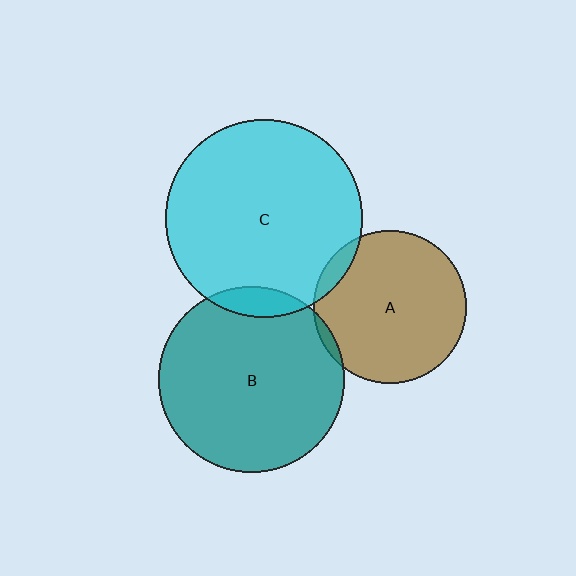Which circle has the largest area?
Circle C (cyan).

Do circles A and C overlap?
Yes.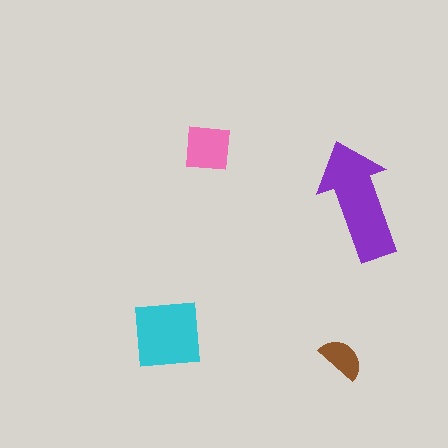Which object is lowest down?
The brown semicircle is bottommost.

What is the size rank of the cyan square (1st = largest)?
2nd.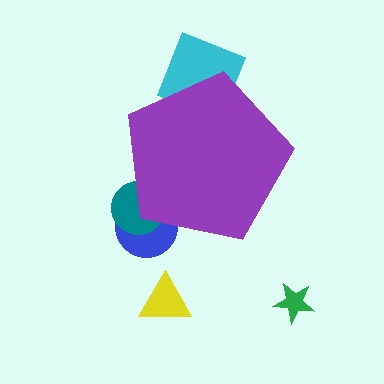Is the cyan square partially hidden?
Yes, the cyan square is partially hidden behind the purple pentagon.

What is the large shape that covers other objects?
A purple pentagon.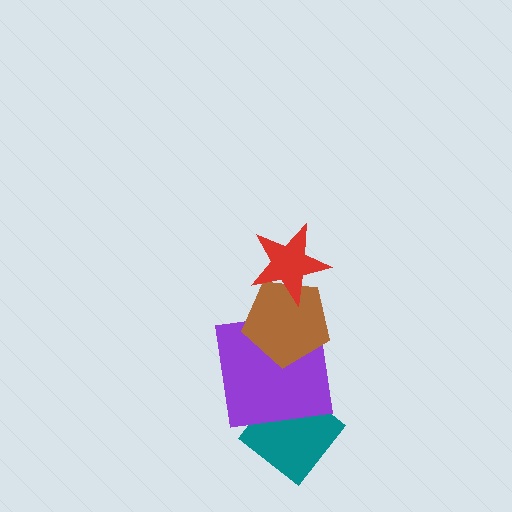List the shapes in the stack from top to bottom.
From top to bottom: the red star, the brown pentagon, the purple square, the teal diamond.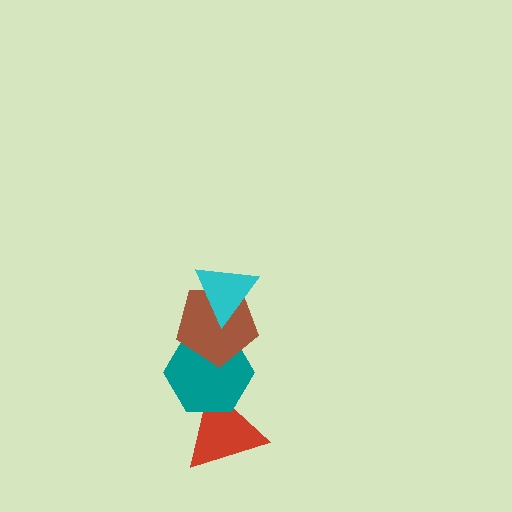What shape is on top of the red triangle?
The teal hexagon is on top of the red triangle.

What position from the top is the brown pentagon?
The brown pentagon is 2nd from the top.